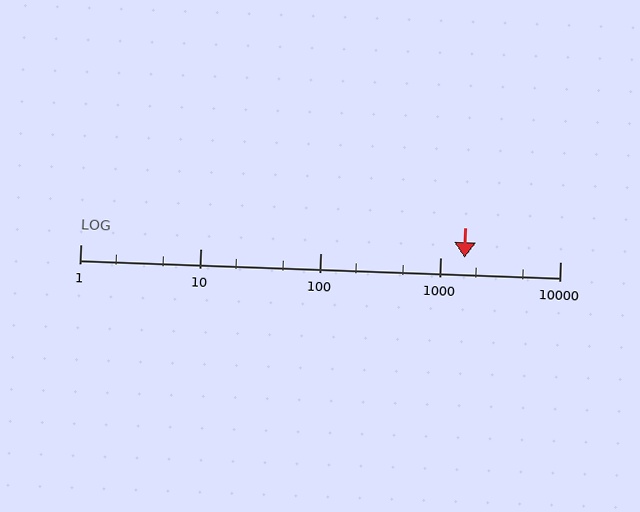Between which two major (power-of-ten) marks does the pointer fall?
The pointer is between 1000 and 10000.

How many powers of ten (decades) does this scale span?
The scale spans 4 decades, from 1 to 10000.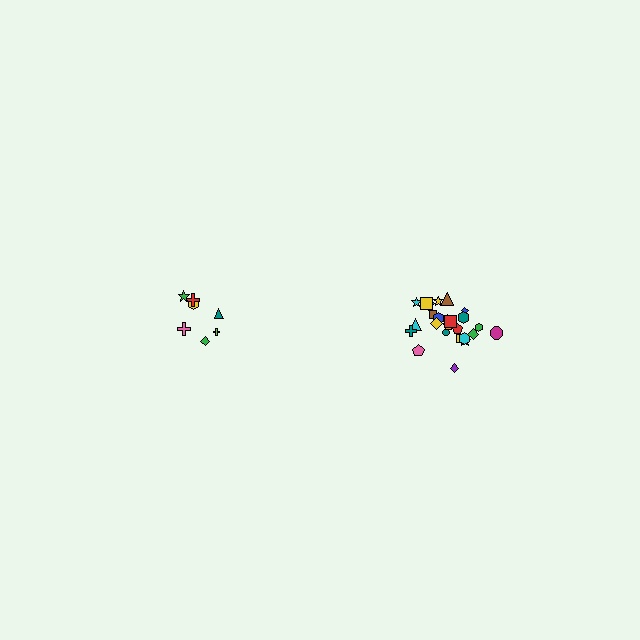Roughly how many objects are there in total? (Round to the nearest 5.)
Roughly 30 objects in total.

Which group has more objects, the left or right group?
The right group.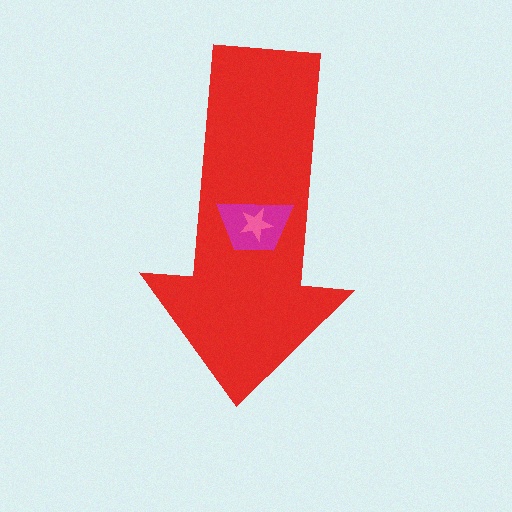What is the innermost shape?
The pink star.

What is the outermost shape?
The red arrow.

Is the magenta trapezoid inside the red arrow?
Yes.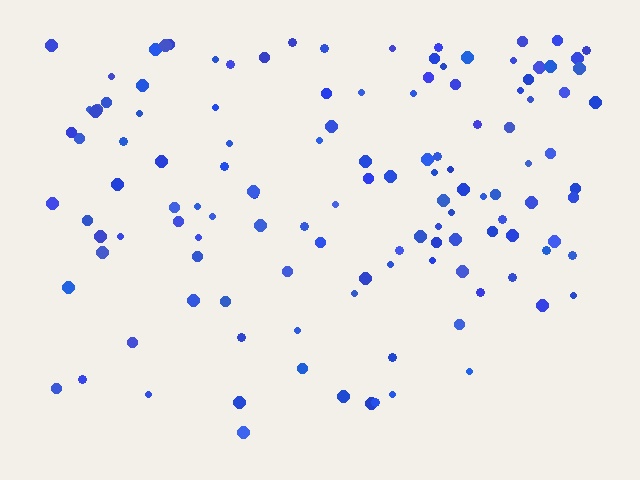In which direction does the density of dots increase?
From bottom to top, with the top side densest.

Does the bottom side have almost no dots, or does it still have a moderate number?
Still a moderate number, just noticeably fewer than the top.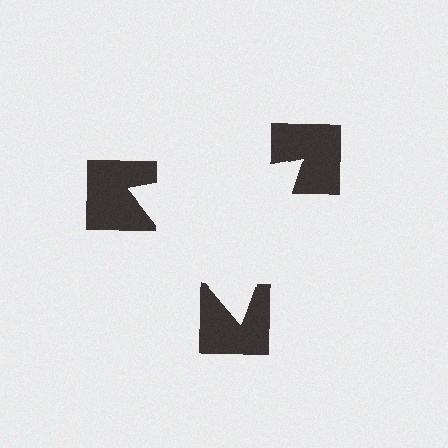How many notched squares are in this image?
There are 3 — one at each vertex of the illusory triangle.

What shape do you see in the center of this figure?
An illusory triangle — its edges are inferred from the aligned wedge cuts in the notched squares, not physically drawn.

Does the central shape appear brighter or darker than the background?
It typically appears slightly brighter than the background, even though no actual brightness change is drawn.